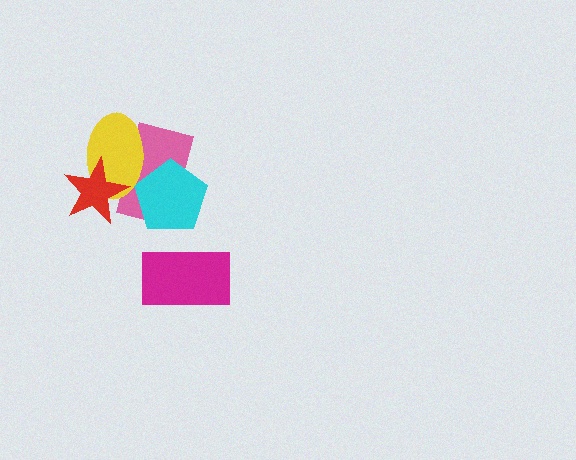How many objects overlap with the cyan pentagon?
2 objects overlap with the cyan pentagon.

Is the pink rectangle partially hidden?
Yes, it is partially covered by another shape.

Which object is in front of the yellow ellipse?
The red star is in front of the yellow ellipse.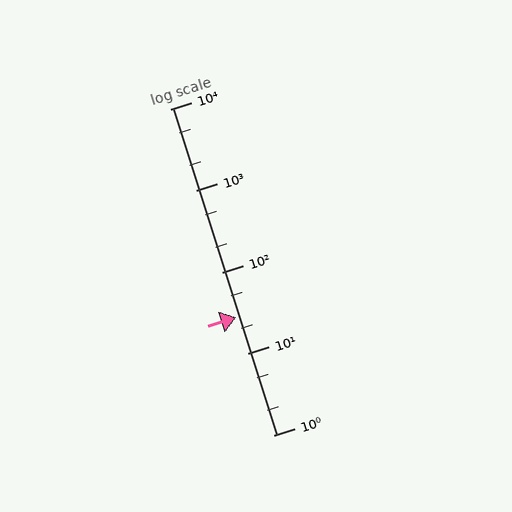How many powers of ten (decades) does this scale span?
The scale spans 4 decades, from 1 to 10000.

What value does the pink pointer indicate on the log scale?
The pointer indicates approximately 28.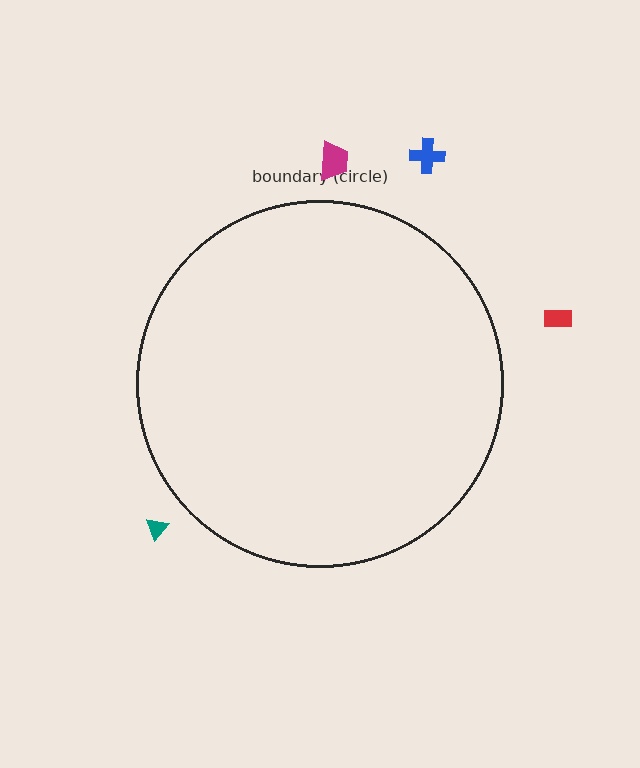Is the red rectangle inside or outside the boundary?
Outside.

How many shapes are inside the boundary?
0 inside, 4 outside.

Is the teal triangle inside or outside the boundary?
Outside.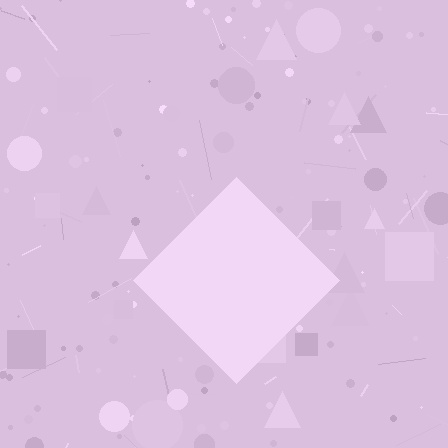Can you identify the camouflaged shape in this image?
The camouflaged shape is a diamond.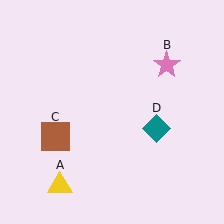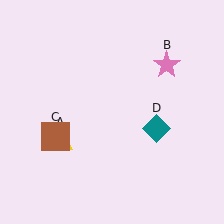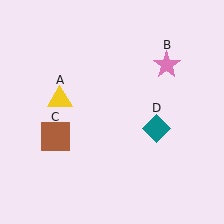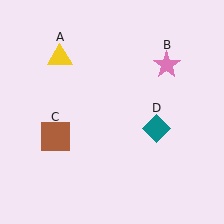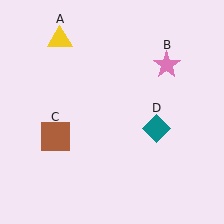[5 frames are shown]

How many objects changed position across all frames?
1 object changed position: yellow triangle (object A).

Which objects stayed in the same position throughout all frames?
Pink star (object B) and brown square (object C) and teal diamond (object D) remained stationary.